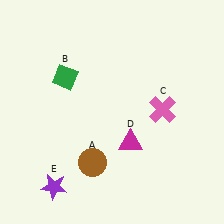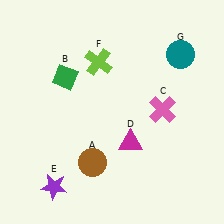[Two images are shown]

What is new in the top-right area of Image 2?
A teal circle (G) was added in the top-right area of Image 2.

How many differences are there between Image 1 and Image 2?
There are 2 differences between the two images.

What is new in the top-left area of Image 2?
A lime cross (F) was added in the top-left area of Image 2.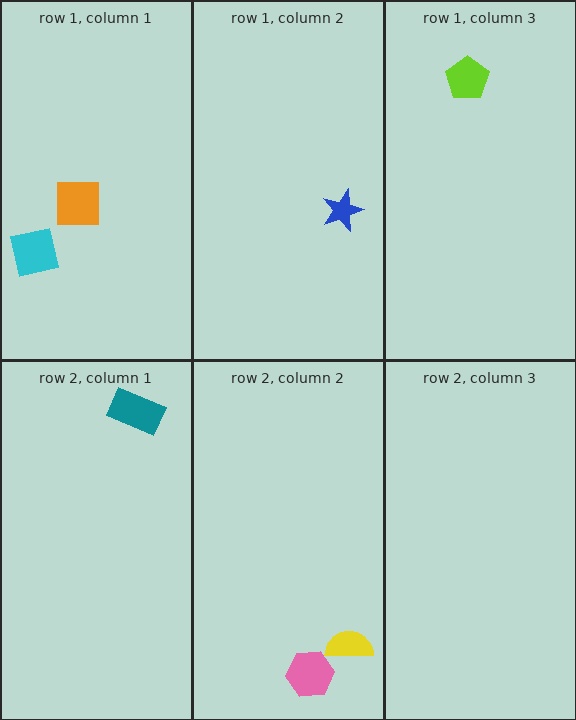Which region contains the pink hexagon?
The row 2, column 2 region.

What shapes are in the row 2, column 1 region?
The teal rectangle.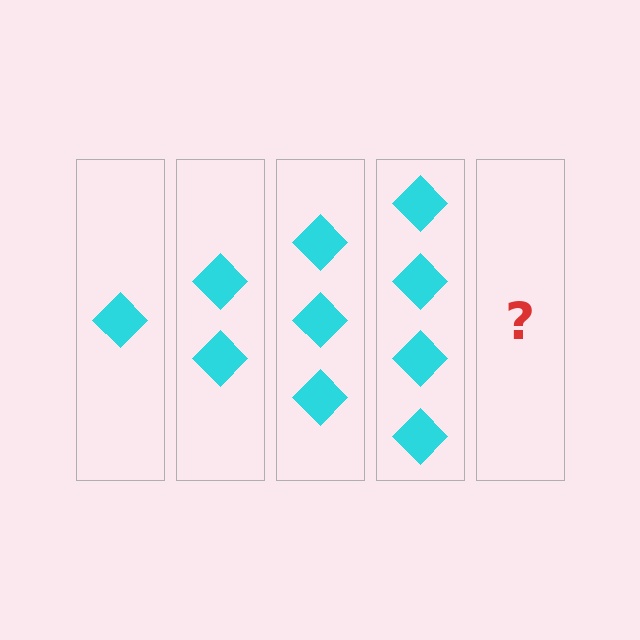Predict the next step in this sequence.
The next step is 5 diamonds.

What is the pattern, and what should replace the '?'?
The pattern is that each step adds one more diamond. The '?' should be 5 diamonds.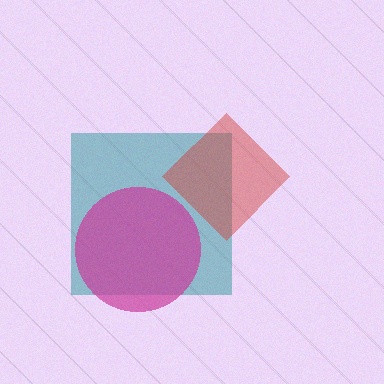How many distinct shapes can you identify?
There are 3 distinct shapes: a teal square, a magenta circle, a red diamond.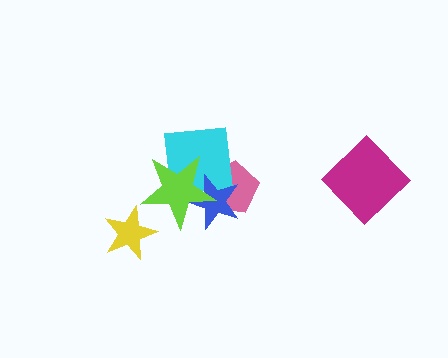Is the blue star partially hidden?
Yes, it is partially covered by another shape.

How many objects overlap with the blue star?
3 objects overlap with the blue star.